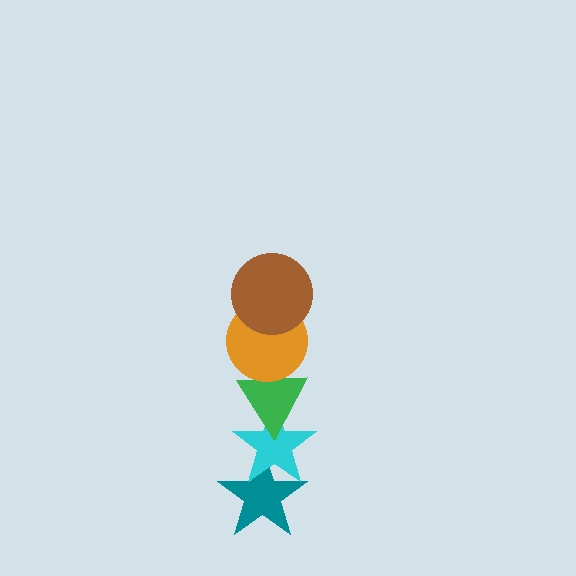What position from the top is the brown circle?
The brown circle is 1st from the top.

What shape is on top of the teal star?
The cyan star is on top of the teal star.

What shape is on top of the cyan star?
The green triangle is on top of the cyan star.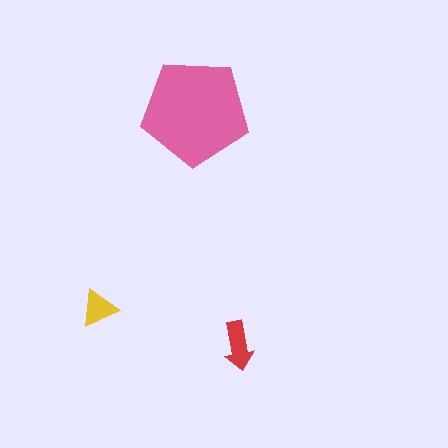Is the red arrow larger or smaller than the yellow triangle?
Larger.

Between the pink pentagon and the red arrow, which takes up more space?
The pink pentagon.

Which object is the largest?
The pink pentagon.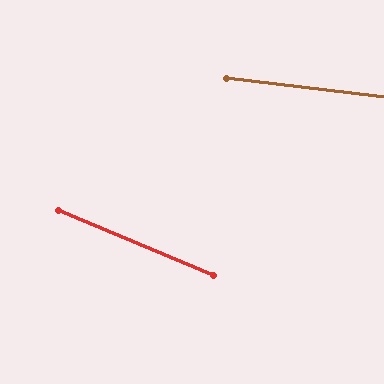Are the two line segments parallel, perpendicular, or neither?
Neither parallel nor perpendicular — they differ by about 16°.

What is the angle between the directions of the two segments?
Approximately 16 degrees.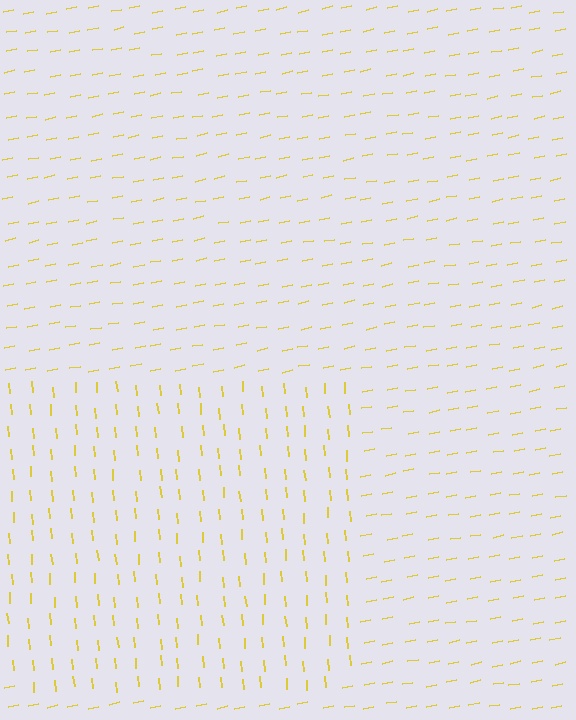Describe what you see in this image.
The image is filled with small yellow line segments. A rectangle region in the image has lines oriented differently from the surrounding lines, creating a visible texture boundary.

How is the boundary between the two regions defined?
The boundary is defined purely by a change in line orientation (approximately 84 degrees difference). All lines are the same color and thickness.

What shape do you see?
I see a rectangle.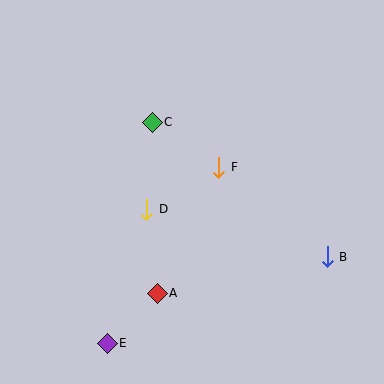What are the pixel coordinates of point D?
Point D is at (147, 209).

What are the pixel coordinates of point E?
Point E is at (107, 343).